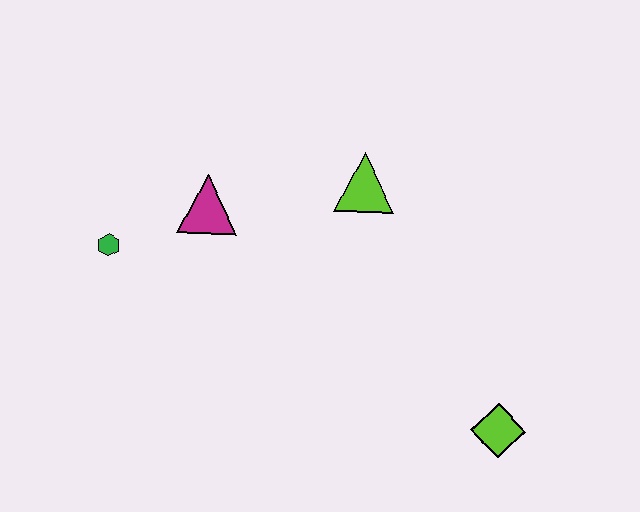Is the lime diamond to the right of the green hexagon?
Yes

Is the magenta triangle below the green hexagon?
No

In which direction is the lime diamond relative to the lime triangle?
The lime diamond is below the lime triangle.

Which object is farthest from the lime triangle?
The lime diamond is farthest from the lime triangle.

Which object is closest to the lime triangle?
The magenta triangle is closest to the lime triangle.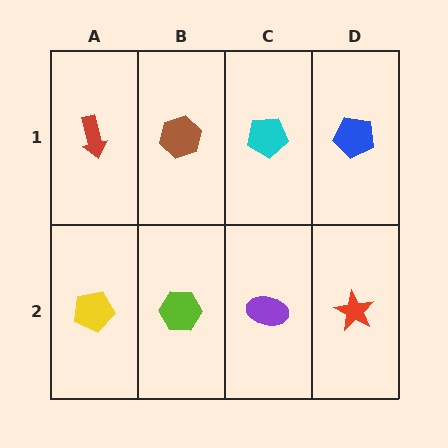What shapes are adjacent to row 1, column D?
A red star (row 2, column D), a cyan pentagon (row 1, column C).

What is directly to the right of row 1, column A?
A brown hexagon.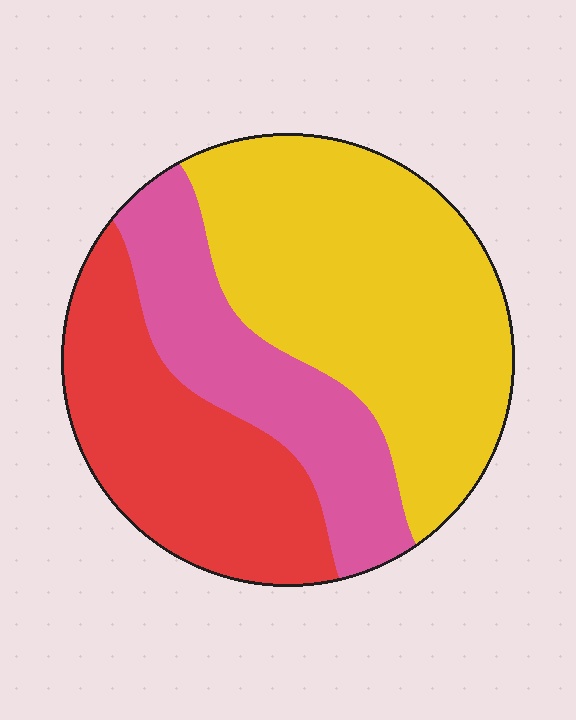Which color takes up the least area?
Pink, at roughly 25%.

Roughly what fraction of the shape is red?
Red covers roughly 30% of the shape.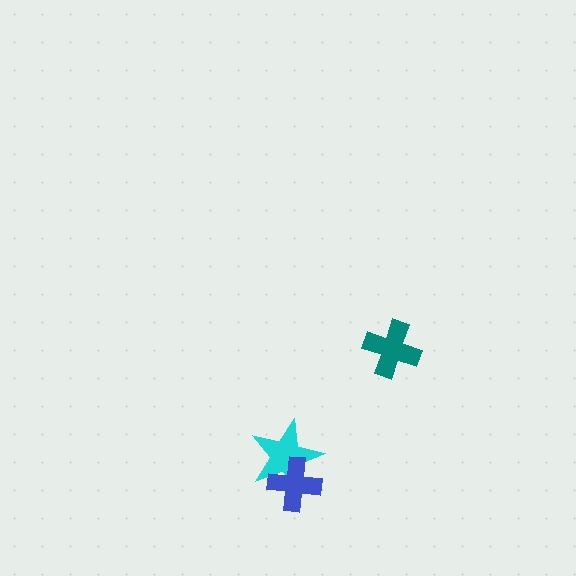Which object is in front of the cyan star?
The blue cross is in front of the cyan star.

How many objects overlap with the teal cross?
0 objects overlap with the teal cross.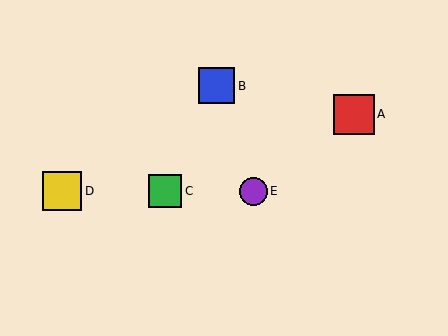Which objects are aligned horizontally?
Objects C, D, E are aligned horizontally.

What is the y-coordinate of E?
Object E is at y≈191.